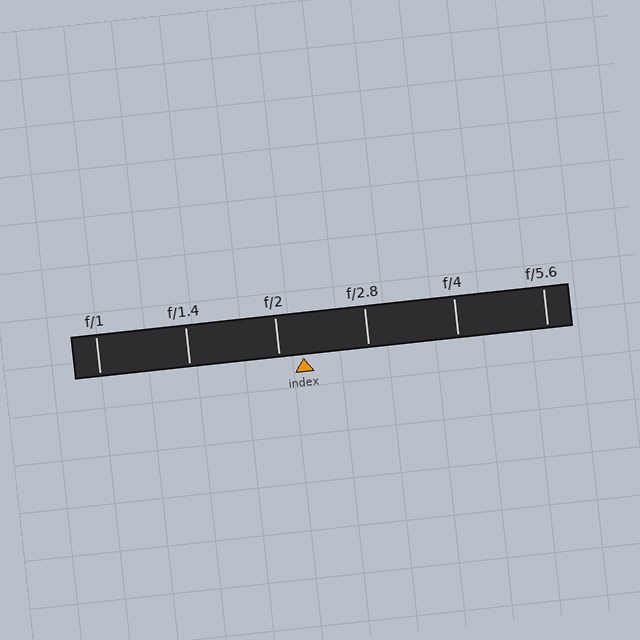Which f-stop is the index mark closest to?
The index mark is closest to f/2.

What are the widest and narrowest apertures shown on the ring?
The widest aperture shown is f/1 and the narrowest is f/5.6.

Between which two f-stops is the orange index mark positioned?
The index mark is between f/2 and f/2.8.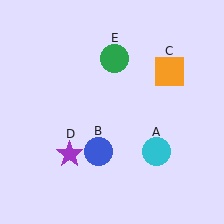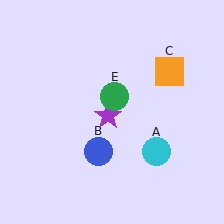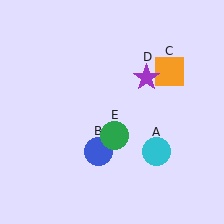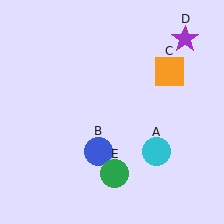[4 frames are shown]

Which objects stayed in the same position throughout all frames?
Cyan circle (object A) and blue circle (object B) and orange square (object C) remained stationary.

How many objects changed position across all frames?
2 objects changed position: purple star (object D), green circle (object E).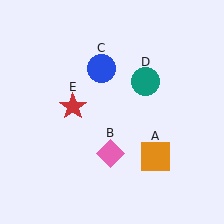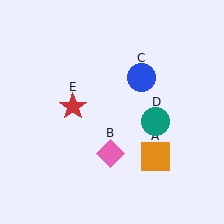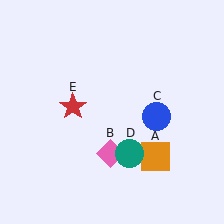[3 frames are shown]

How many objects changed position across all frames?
2 objects changed position: blue circle (object C), teal circle (object D).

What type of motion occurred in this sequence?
The blue circle (object C), teal circle (object D) rotated clockwise around the center of the scene.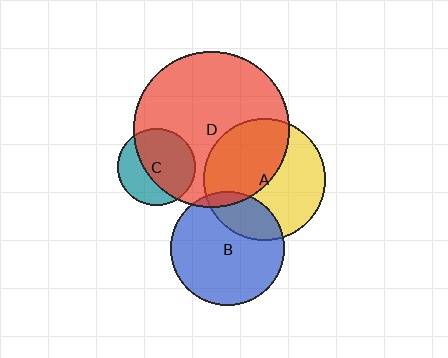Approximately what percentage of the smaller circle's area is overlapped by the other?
Approximately 25%.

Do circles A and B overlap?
Yes.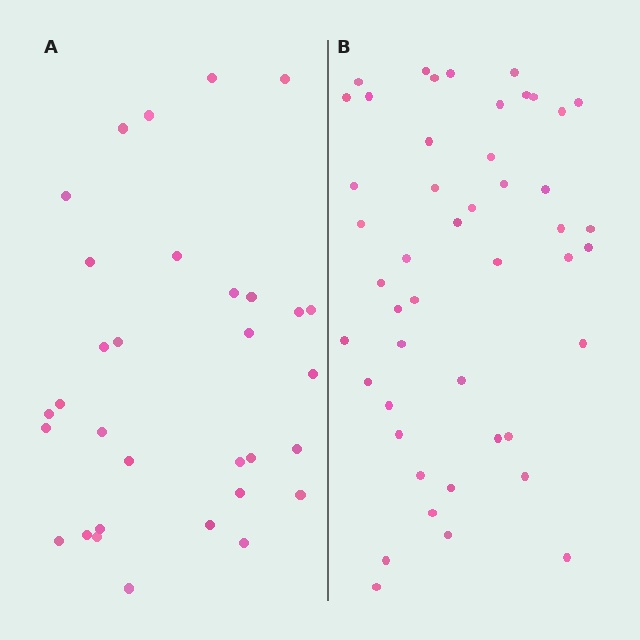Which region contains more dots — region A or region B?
Region B (the right region) has more dots.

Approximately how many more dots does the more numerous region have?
Region B has approximately 15 more dots than region A.